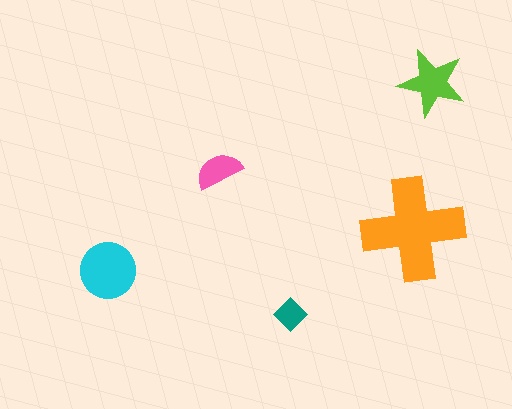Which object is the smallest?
The teal diamond.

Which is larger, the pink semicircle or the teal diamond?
The pink semicircle.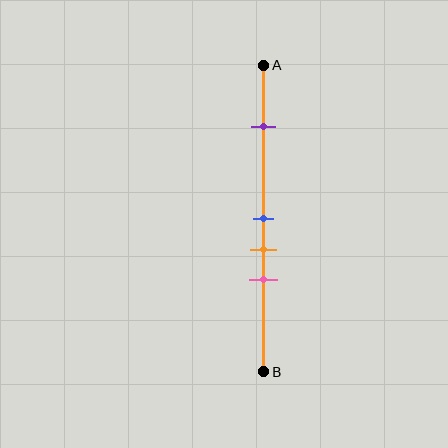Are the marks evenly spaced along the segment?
No, the marks are not evenly spaced.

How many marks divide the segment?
There are 4 marks dividing the segment.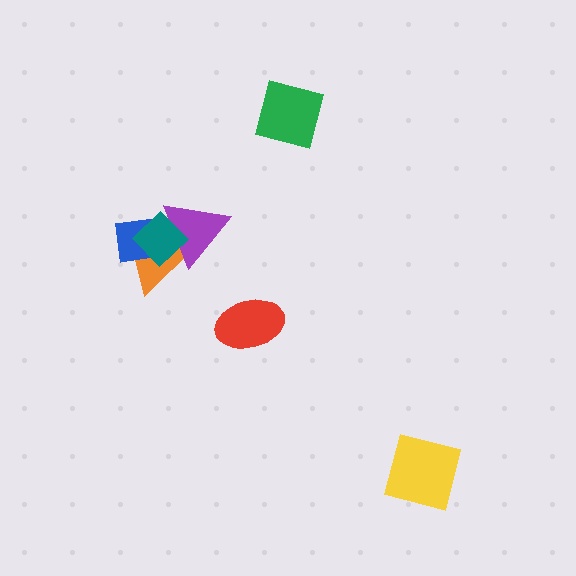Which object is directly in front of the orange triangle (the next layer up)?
The blue square is directly in front of the orange triangle.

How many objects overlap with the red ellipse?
0 objects overlap with the red ellipse.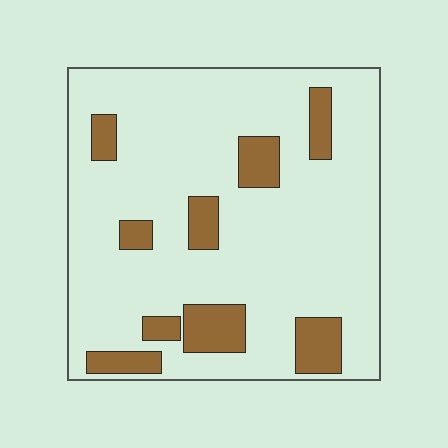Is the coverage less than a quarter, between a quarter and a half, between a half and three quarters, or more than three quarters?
Less than a quarter.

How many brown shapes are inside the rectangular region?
9.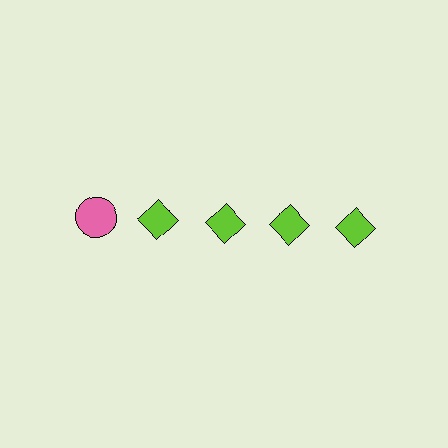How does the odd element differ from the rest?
It differs in both color (pink instead of lime) and shape (circle instead of diamond).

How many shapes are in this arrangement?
There are 5 shapes arranged in a grid pattern.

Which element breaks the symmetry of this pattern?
The pink circle in the top row, leftmost column breaks the symmetry. All other shapes are lime diamonds.